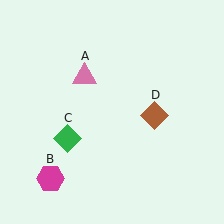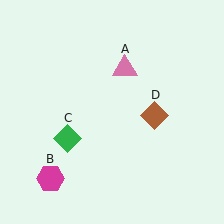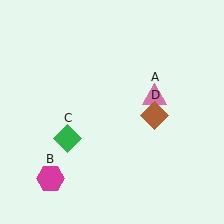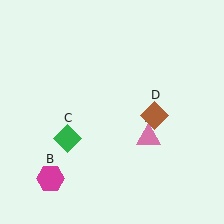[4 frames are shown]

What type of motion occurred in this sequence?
The pink triangle (object A) rotated clockwise around the center of the scene.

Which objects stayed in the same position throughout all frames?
Magenta hexagon (object B) and green diamond (object C) and brown diamond (object D) remained stationary.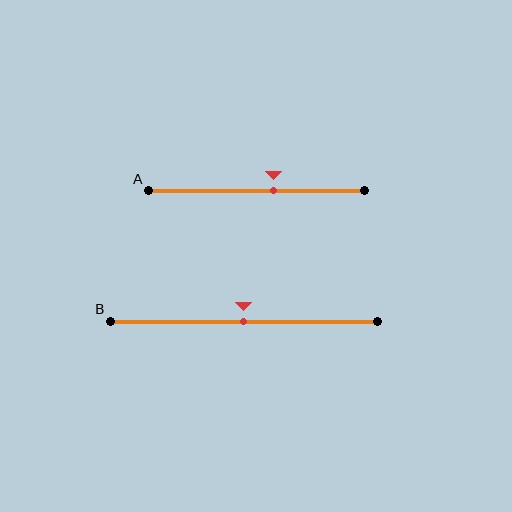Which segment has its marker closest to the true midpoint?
Segment B has its marker closest to the true midpoint.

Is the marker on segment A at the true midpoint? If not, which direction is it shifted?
No, the marker on segment A is shifted to the right by about 8% of the segment length.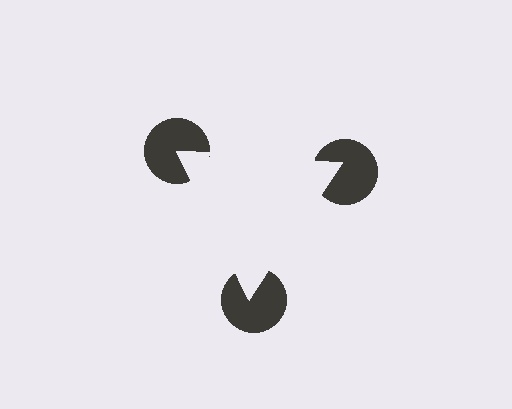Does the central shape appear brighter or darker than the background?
It typically appears slightly brighter than the background, even though no actual brightness change is drawn.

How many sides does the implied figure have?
3 sides.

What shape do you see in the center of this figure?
An illusory triangle — its edges are inferred from the aligned wedge cuts in the pac-man discs, not physically drawn.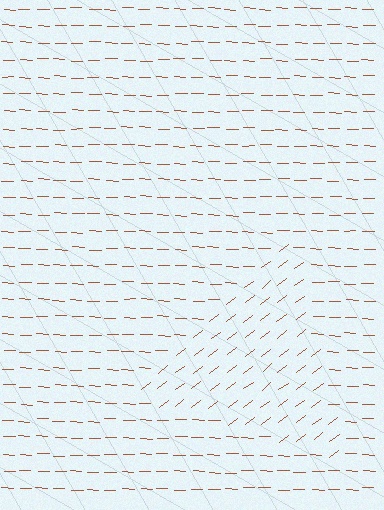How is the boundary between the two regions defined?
The boundary is defined purely by a change in line orientation (approximately 40 degrees difference). All lines are the same color and thickness.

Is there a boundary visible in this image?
Yes, there is a texture boundary formed by a change in line orientation.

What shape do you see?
I see a triangle.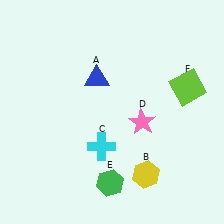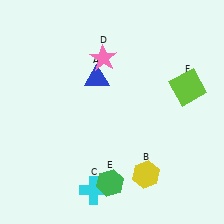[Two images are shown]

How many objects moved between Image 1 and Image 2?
2 objects moved between the two images.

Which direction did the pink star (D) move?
The pink star (D) moved up.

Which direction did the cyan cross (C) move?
The cyan cross (C) moved down.